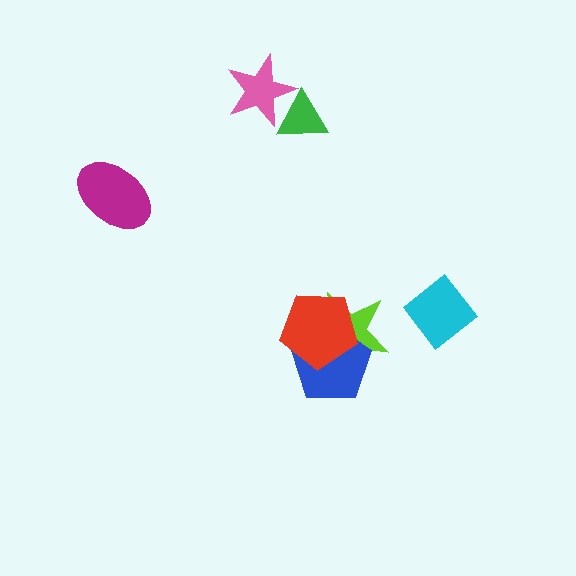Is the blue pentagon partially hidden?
Yes, it is partially covered by another shape.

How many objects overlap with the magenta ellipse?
0 objects overlap with the magenta ellipse.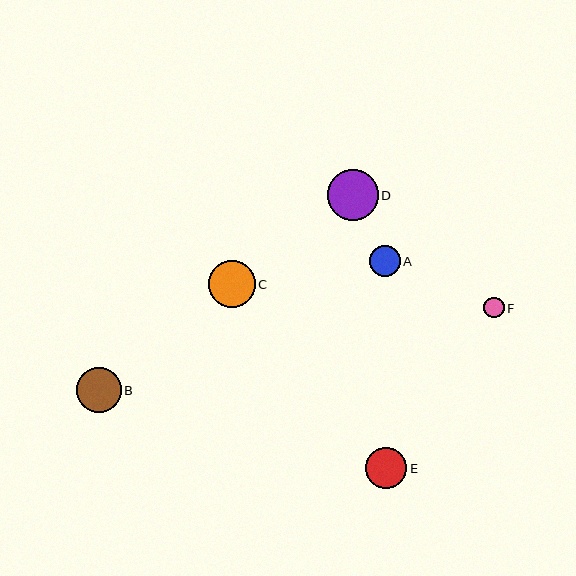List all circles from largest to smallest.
From largest to smallest: D, C, B, E, A, F.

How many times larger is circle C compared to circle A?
Circle C is approximately 1.5 times the size of circle A.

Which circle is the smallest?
Circle F is the smallest with a size of approximately 20 pixels.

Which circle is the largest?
Circle D is the largest with a size of approximately 51 pixels.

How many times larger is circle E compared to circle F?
Circle E is approximately 2.0 times the size of circle F.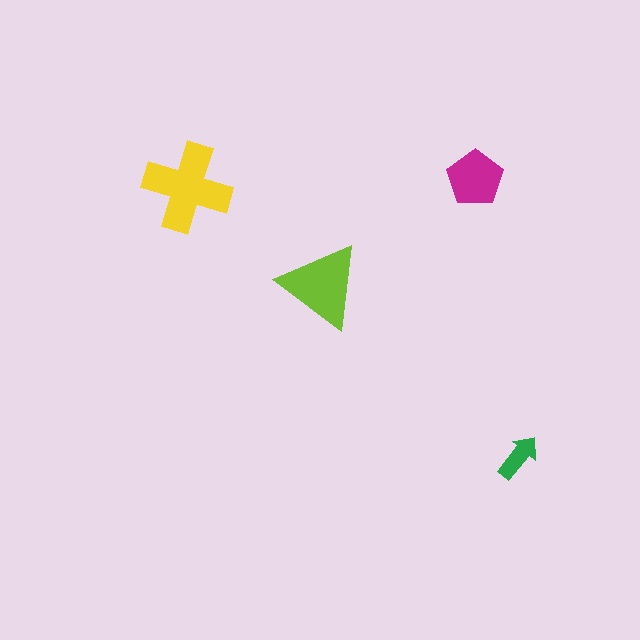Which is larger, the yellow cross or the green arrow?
The yellow cross.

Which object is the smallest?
The green arrow.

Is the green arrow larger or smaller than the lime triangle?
Smaller.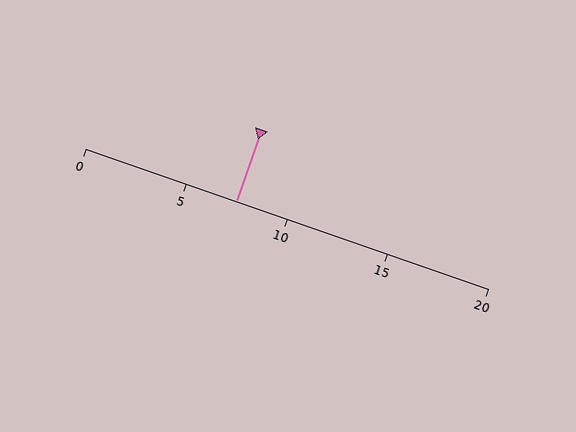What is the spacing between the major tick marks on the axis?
The major ticks are spaced 5 apart.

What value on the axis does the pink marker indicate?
The marker indicates approximately 7.5.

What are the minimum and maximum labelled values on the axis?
The axis runs from 0 to 20.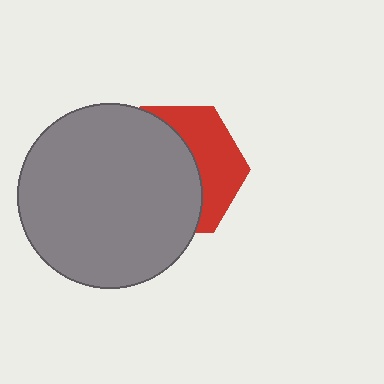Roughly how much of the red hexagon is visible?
A small part of it is visible (roughly 39%).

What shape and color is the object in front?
The object in front is a gray circle.